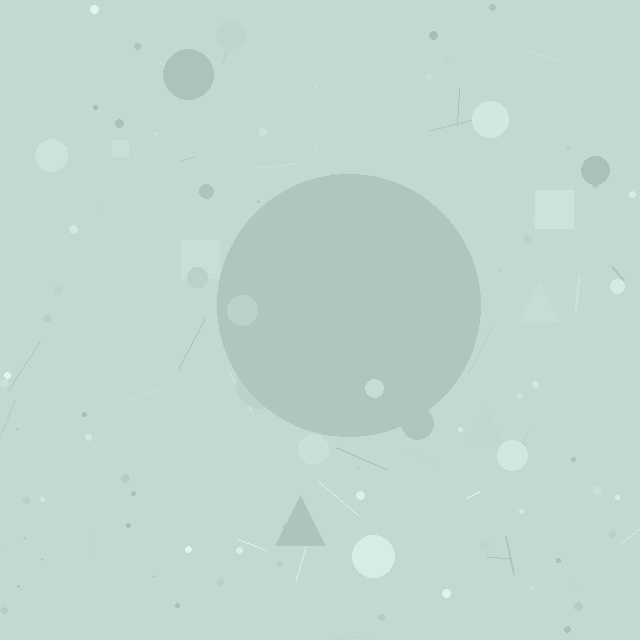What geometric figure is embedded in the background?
A circle is embedded in the background.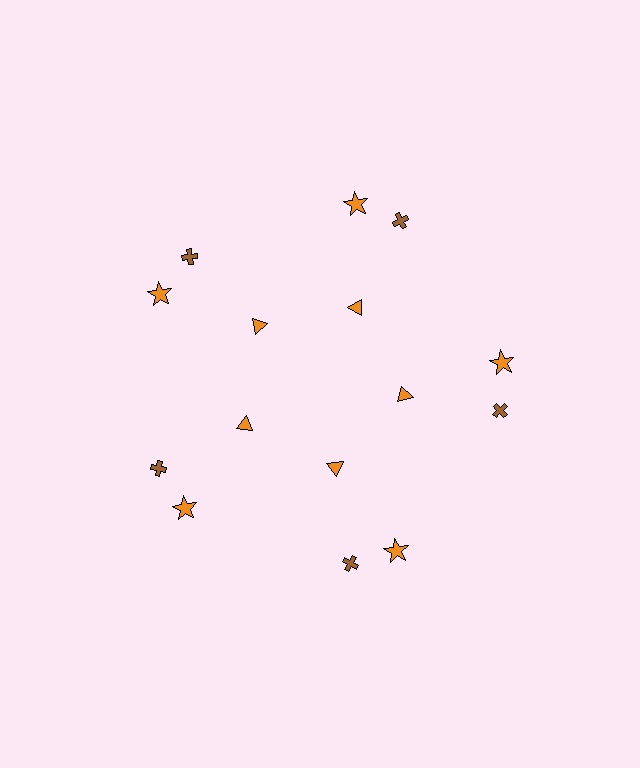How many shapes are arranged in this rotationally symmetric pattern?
There are 15 shapes, arranged in 5 groups of 3.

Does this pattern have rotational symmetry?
Yes, this pattern has 5-fold rotational symmetry. It looks the same after rotating 72 degrees around the center.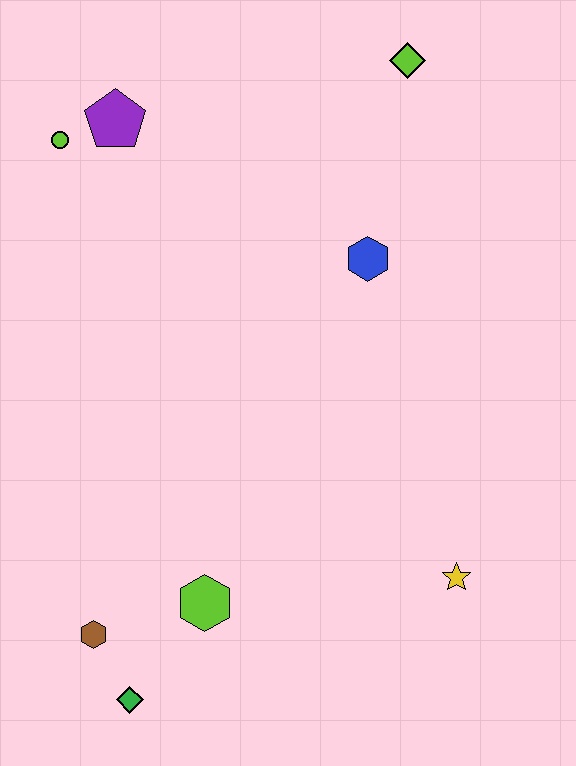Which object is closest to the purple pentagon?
The lime circle is closest to the purple pentagon.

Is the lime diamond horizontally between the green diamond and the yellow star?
Yes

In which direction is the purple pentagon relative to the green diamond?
The purple pentagon is above the green diamond.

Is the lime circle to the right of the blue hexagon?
No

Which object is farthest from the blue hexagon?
The green diamond is farthest from the blue hexagon.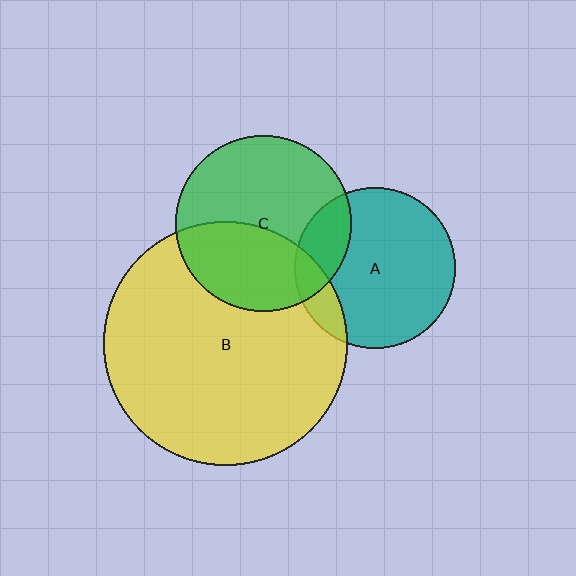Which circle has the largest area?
Circle B (yellow).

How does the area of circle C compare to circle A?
Approximately 1.2 times.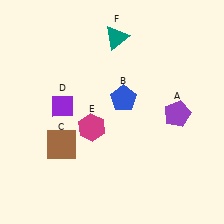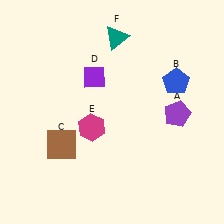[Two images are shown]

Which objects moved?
The objects that moved are: the blue pentagon (B), the purple diamond (D).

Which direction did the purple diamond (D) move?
The purple diamond (D) moved right.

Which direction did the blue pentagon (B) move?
The blue pentagon (B) moved right.